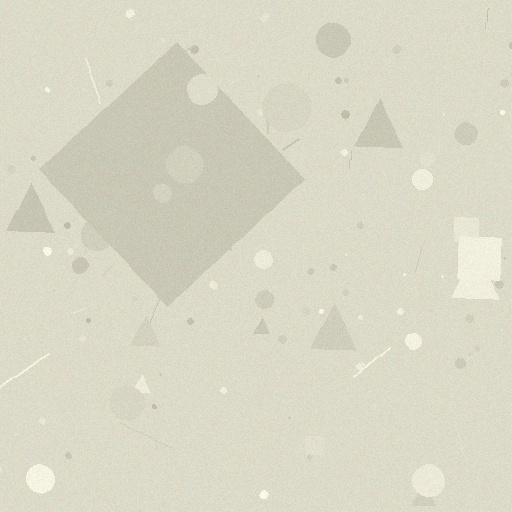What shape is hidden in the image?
A diamond is hidden in the image.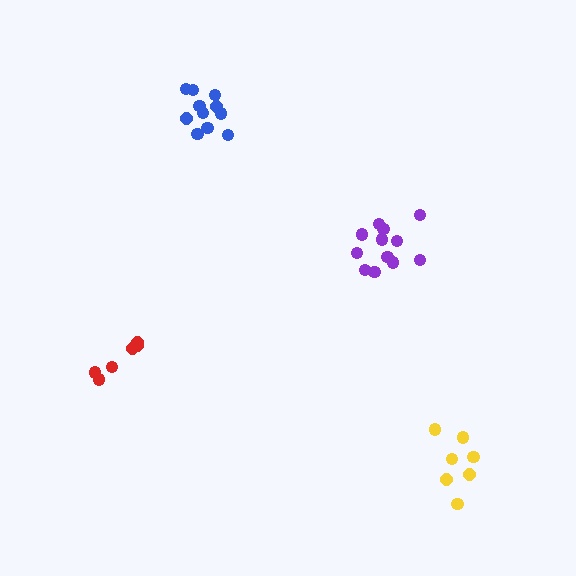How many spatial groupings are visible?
There are 4 spatial groupings.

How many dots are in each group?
Group 1: 12 dots, Group 2: 6 dots, Group 3: 11 dots, Group 4: 7 dots (36 total).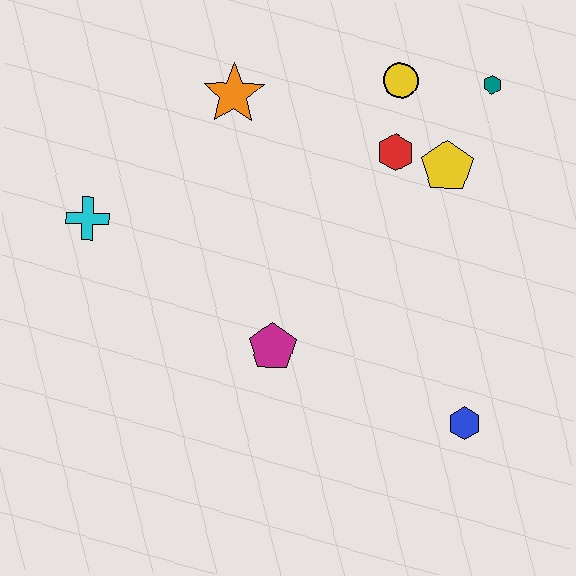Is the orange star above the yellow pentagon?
Yes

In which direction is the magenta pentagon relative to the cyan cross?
The magenta pentagon is to the right of the cyan cross.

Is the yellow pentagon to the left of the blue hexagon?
Yes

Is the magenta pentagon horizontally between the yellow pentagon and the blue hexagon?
No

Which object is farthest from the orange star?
The blue hexagon is farthest from the orange star.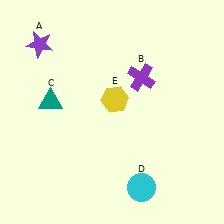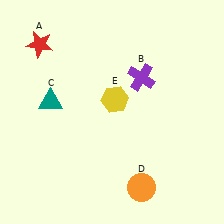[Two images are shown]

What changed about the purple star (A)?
In Image 1, A is purple. In Image 2, it changed to red.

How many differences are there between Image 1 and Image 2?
There are 2 differences between the two images.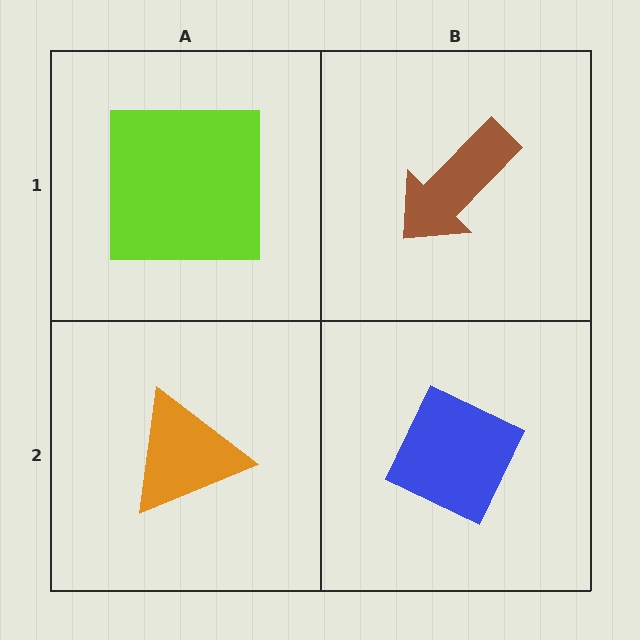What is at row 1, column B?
A brown arrow.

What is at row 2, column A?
An orange triangle.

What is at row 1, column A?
A lime square.